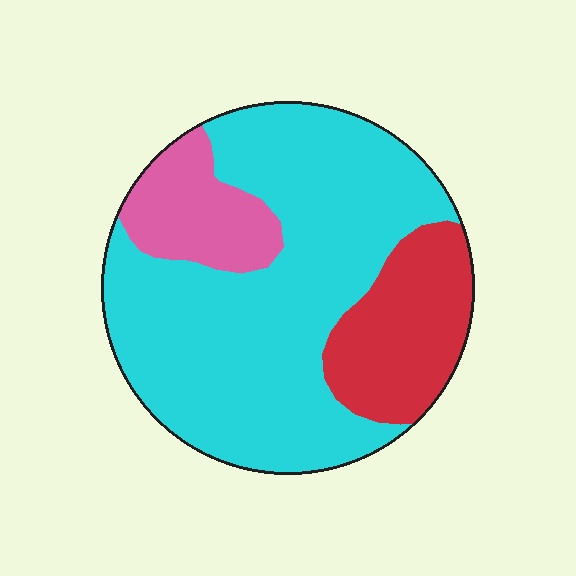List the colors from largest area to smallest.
From largest to smallest: cyan, red, pink.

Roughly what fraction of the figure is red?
Red takes up between a sixth and a third of the figure.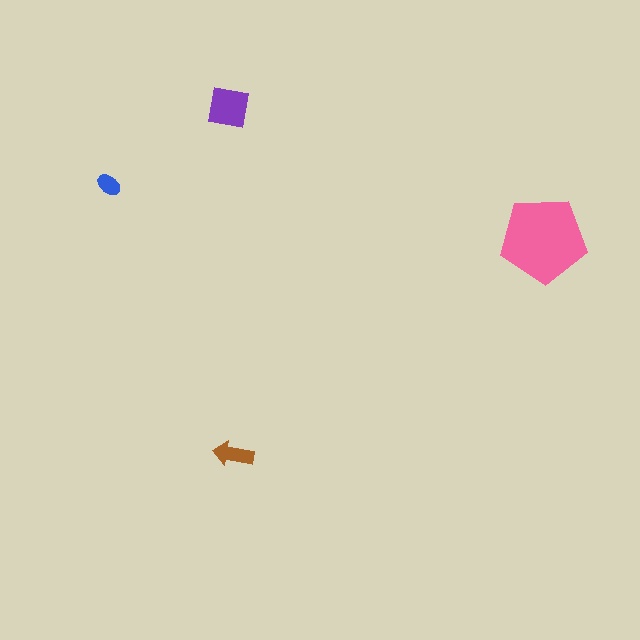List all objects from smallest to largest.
The blue ellipse, the brown arrow, the purple square, the pink pentagon.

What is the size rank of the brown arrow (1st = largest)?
3rd.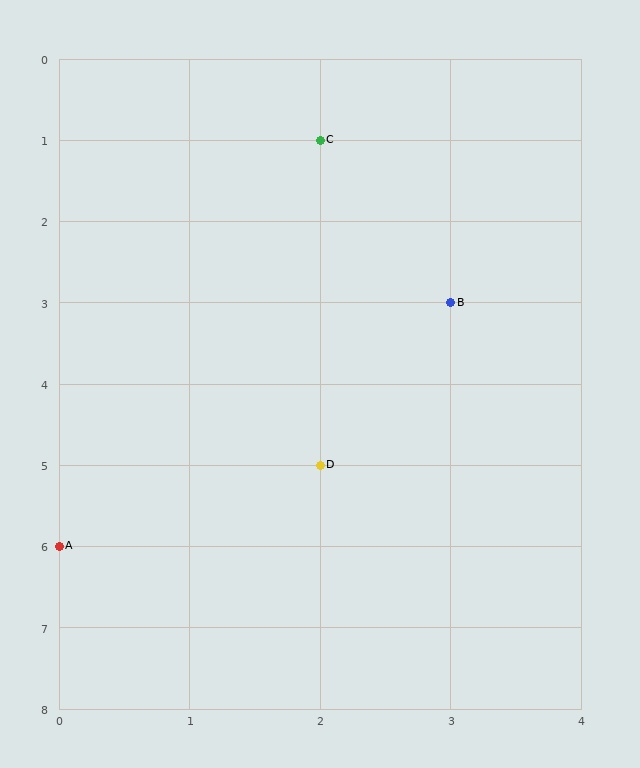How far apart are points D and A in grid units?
Points D and A are 2 columns and 1 row apart (about 2.2 grid units diagonally).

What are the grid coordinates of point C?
Point C is at grid coordinates (2, 1).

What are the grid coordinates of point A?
Point A is at grid coordinates (0, 6).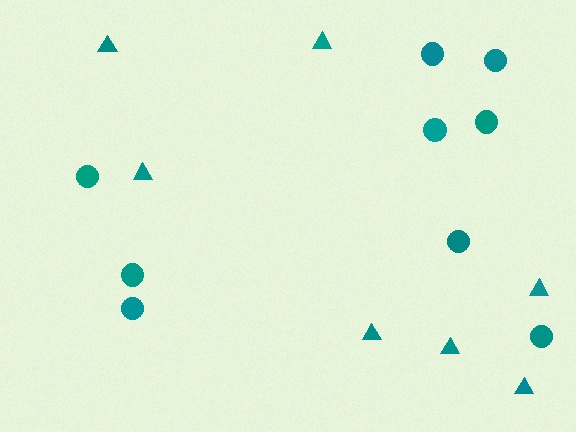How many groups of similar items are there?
There are 2 groups: one group of triangles (7) and one group of circles (9).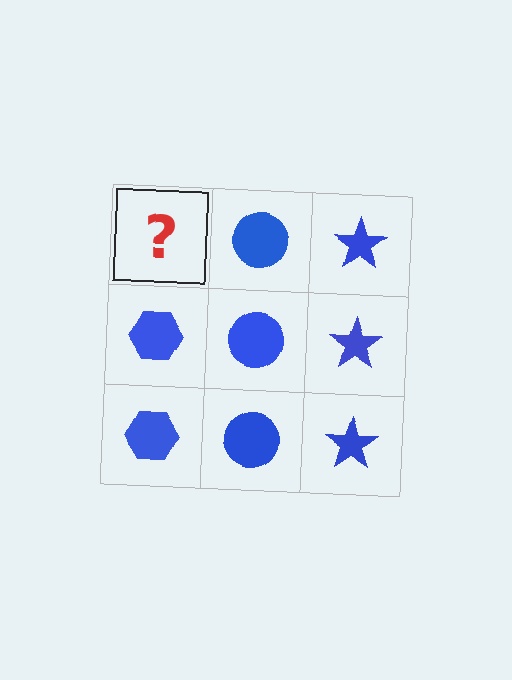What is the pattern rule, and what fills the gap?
The rule is that each column has a consistent shape. The gap should be filled with a blue hexagon.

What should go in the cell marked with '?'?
The missing cell should contain a blue hexagon.